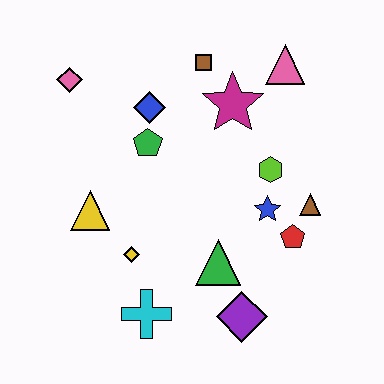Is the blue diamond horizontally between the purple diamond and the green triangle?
No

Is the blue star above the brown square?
No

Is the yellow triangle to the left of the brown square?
Yes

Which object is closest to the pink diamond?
The blue diamond is closest to the pink diamond.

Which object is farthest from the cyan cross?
The pink triangle is farthest from the cyan cross.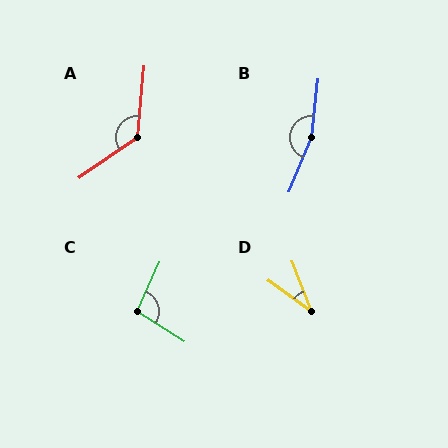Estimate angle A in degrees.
Approximately 130 degrees.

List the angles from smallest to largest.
D (33°), C (98°), A (130°), B (164°).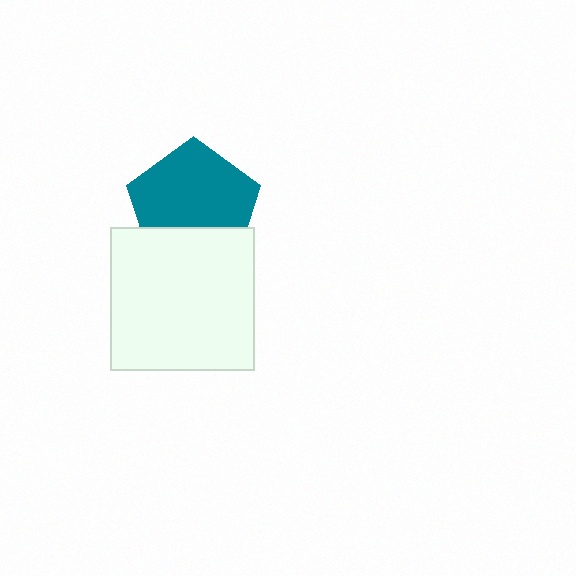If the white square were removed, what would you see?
You would see the complete teal pentagon.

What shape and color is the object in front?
The object in front is a white square.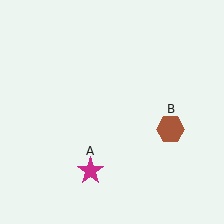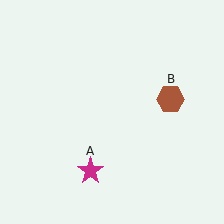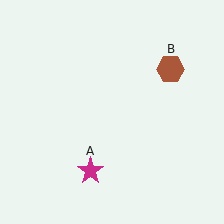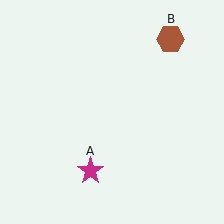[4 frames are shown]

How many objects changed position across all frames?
1 object changed position: brown hexagon (object B).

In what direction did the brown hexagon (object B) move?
The brown hexagon (object B) moved up.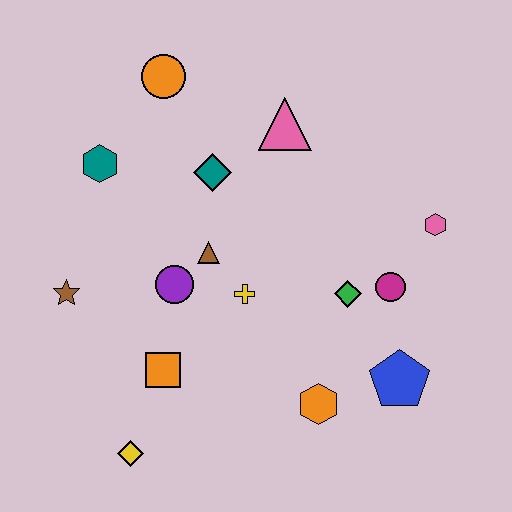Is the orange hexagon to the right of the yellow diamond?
Yes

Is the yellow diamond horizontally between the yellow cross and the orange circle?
No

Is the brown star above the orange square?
Yes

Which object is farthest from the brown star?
The pink hexagon is farthest from the brown star.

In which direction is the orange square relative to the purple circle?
The orange square is below the purple circle.